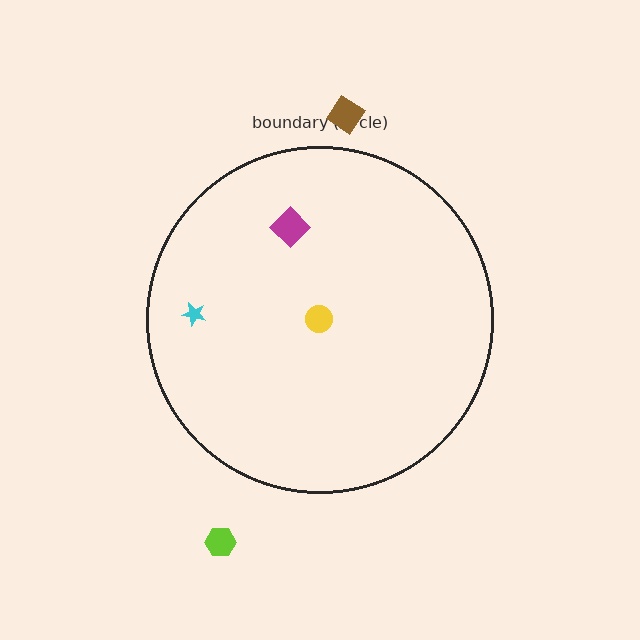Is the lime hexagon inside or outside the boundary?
Outside.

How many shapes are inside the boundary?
3 inside, 2 outside.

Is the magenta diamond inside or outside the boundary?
Inside.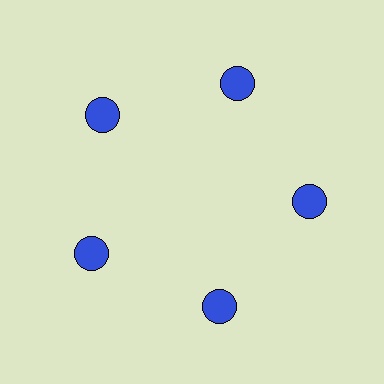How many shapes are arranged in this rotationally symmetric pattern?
There are 5 shapes, arranged in 5 groups of 1.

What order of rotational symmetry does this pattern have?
This pattern has 5-fold rotational symmetry.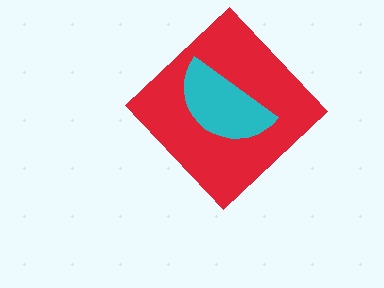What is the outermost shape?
The red diamond.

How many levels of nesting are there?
2.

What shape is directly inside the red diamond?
The cyan semicircle.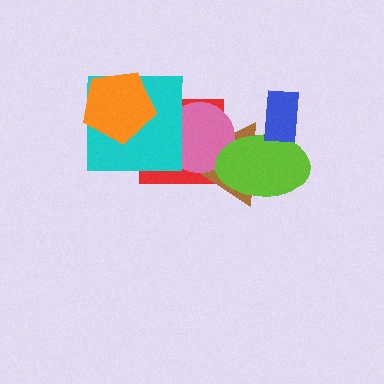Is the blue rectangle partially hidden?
No, no other shape covers it.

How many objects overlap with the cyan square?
3 objects overlap with the cyan square.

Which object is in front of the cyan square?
The orange pentagon is in front of the cyan square.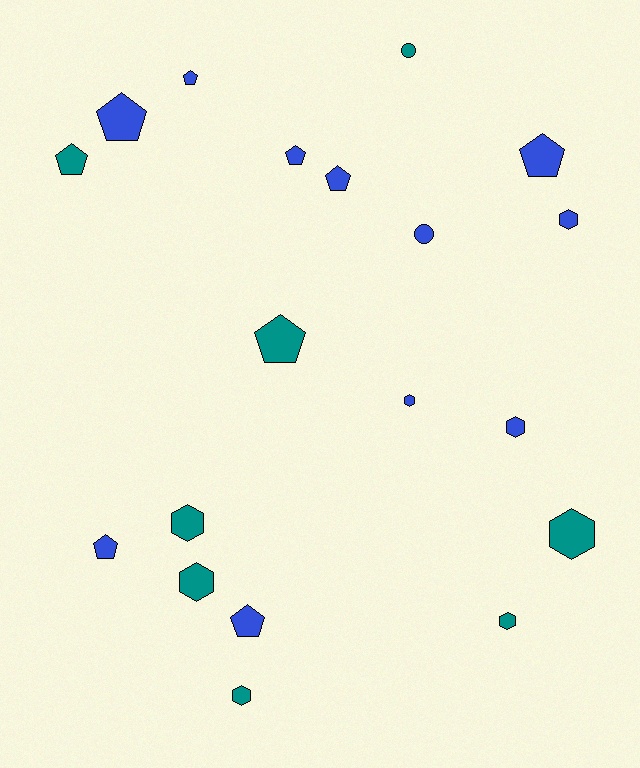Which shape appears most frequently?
Pentagon, with 9 objects.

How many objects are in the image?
There are 19 objects.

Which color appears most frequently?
Blue, with 11 objects.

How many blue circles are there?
There is 1 blue circle.